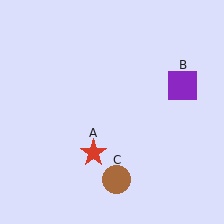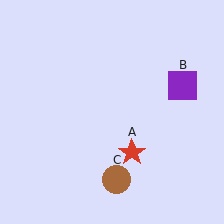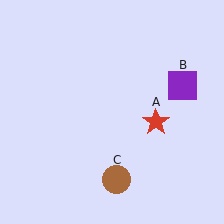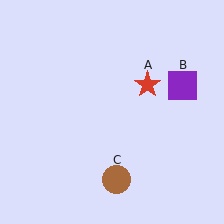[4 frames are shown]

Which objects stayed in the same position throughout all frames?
Purple square (object B) and brown circle (object C) remained stationary.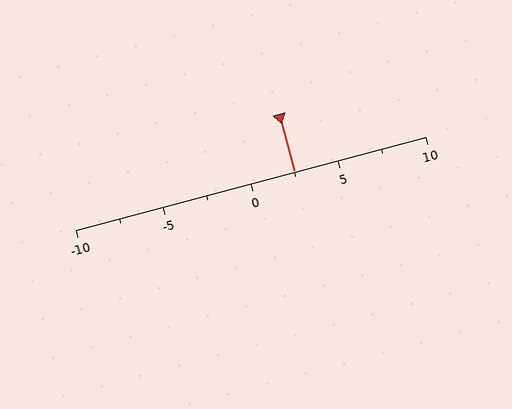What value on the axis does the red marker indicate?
The marker indicates approximately 2.5.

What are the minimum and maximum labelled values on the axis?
The axis runs from -10 to 10.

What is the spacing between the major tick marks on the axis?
The major ticks are spaced 5 apart.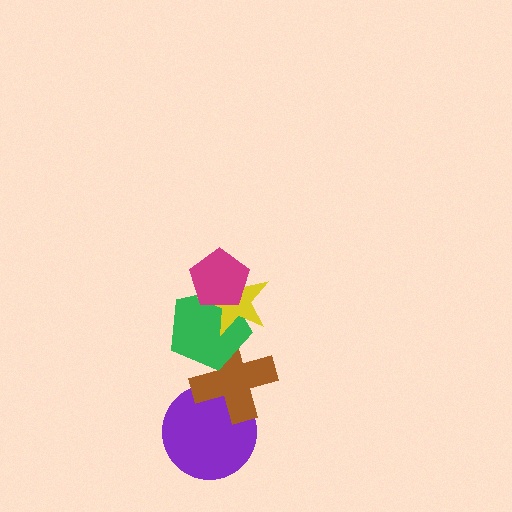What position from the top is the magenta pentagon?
The magenta pentagon is 1st from the top.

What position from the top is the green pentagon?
The green pentagon is 3rd from the top.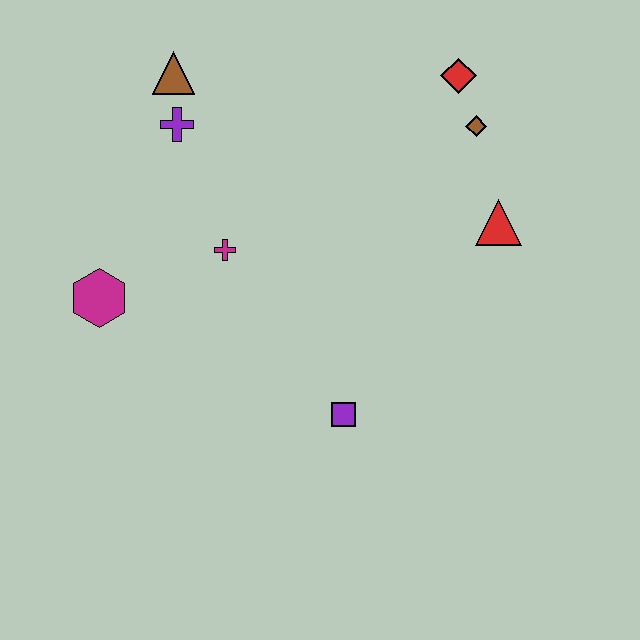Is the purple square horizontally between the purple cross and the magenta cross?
No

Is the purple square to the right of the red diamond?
No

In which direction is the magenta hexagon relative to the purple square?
The magenta hexagon is to the left of the purple square.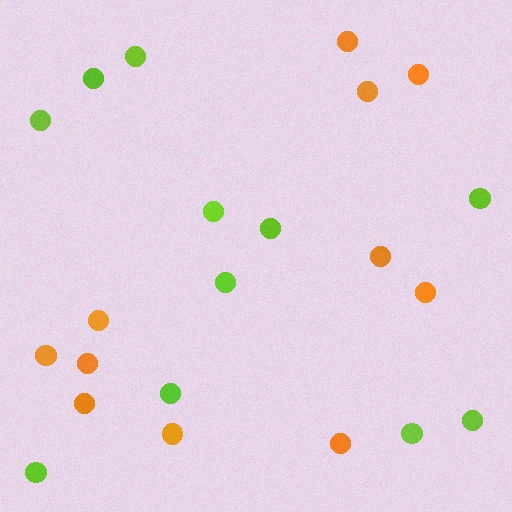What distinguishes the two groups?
There are 2 groups: one group of lime circles (11) and one group of orange circles (11).